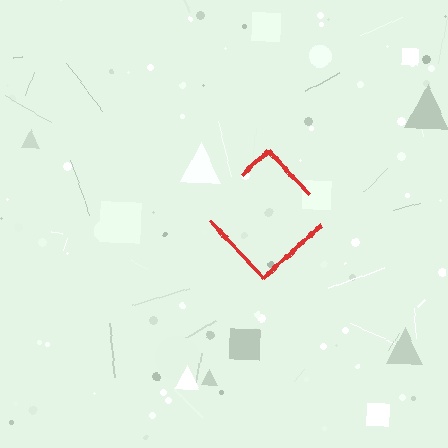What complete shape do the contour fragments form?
The contour fragments form a diamond.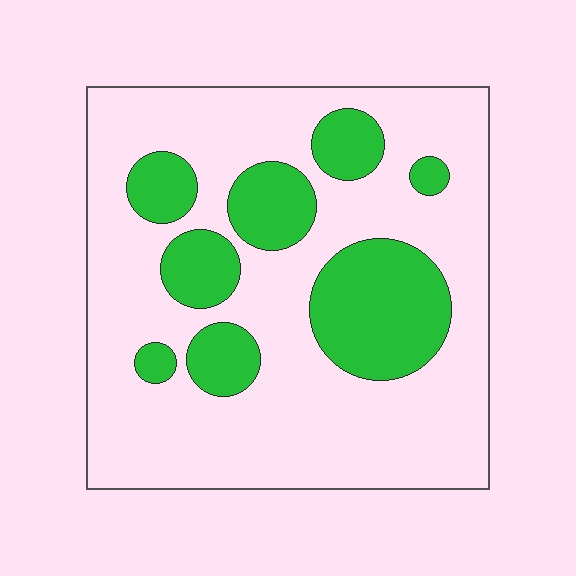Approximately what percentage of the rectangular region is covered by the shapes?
Approximately 25%.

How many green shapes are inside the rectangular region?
8.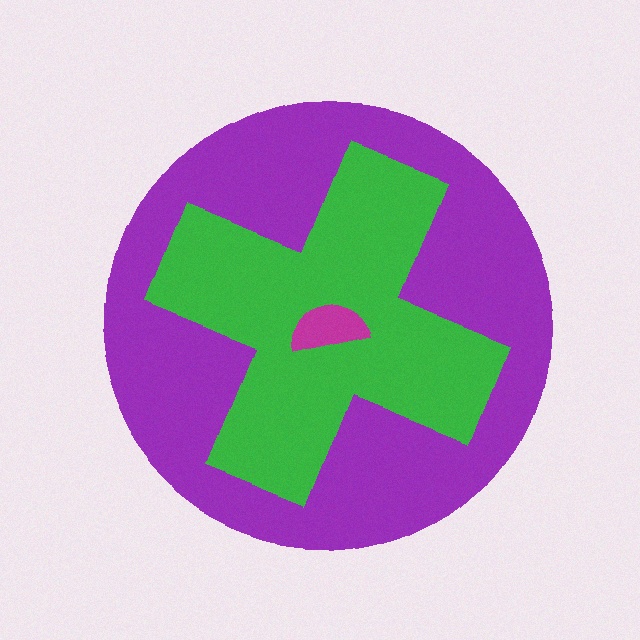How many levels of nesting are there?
3.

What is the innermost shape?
The magenta semicircle.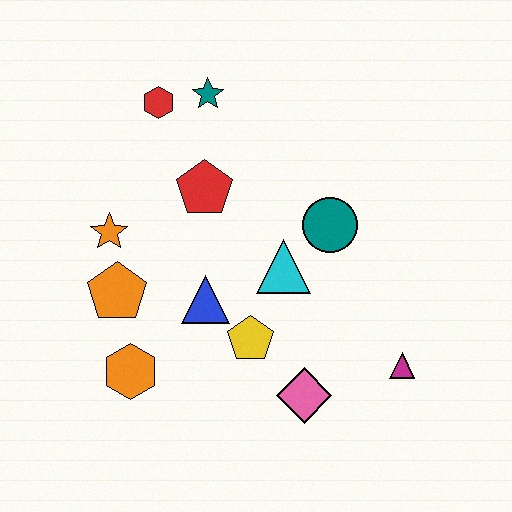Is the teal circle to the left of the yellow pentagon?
No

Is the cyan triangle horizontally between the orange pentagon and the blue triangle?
No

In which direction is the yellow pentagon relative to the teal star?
The yellow pentagon is below the teal star.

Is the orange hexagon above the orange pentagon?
No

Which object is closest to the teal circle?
The cyan triangle is closest to the teal circle.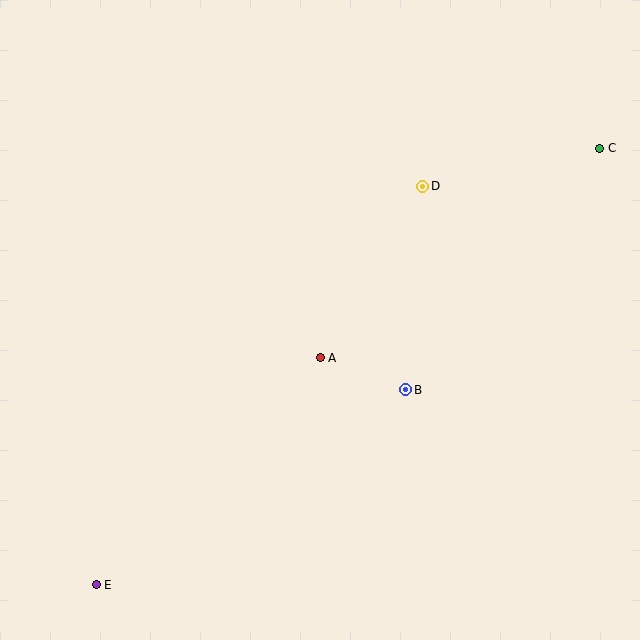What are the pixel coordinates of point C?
Point C is at (600, 148).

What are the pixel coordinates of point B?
Point B is at (406, 390).